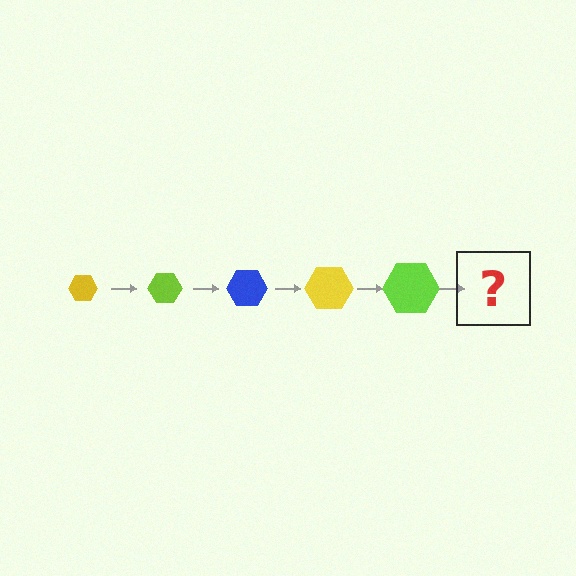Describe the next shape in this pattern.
It should be a blue hexagon, larger than the previous one.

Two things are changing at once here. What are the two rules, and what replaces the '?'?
The two rules are that the hexagon grows larger each step and the color cycles through yellow, lime, and blue. The '?' should be a blue hexagon, larger than the previous one.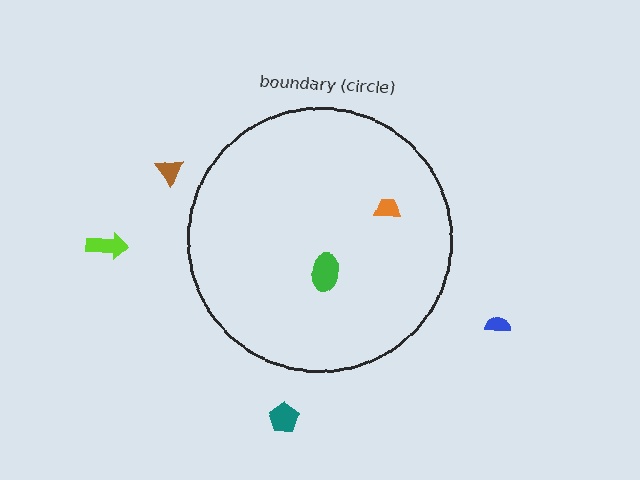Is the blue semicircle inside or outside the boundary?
Outside.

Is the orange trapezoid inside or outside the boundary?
Inside.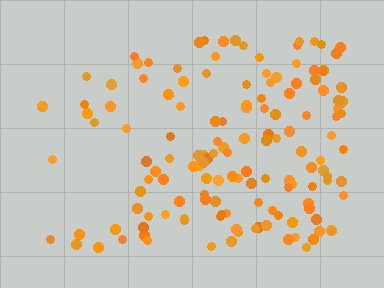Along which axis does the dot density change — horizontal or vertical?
Horizontal.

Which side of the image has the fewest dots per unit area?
The left.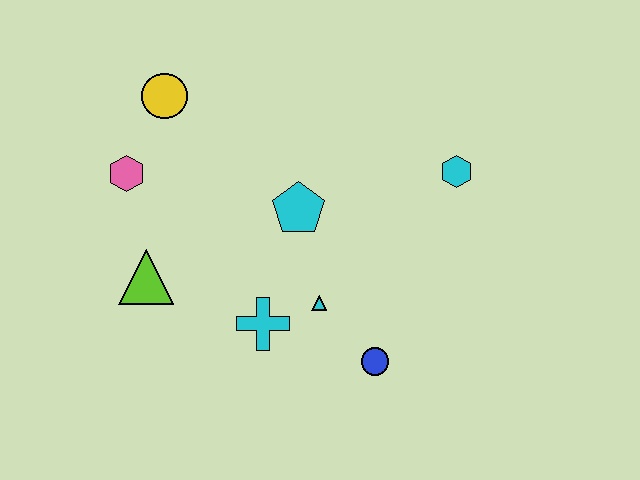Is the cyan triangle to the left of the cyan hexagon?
Yes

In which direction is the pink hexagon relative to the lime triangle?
The pink hexagon is above the lime triangle.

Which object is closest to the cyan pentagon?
The cyan triangle is closest to the cyan pentagon.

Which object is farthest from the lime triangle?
The cyan hexagon is farthest from the lime triangle.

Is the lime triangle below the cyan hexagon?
Yes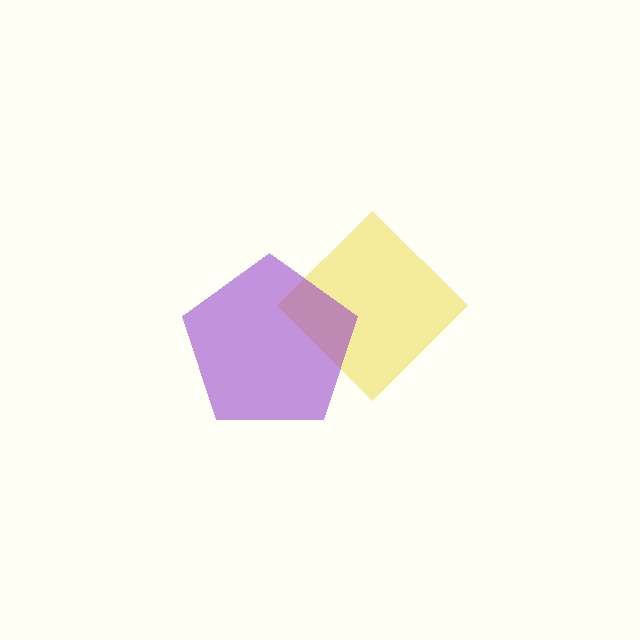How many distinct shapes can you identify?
There are 2 distinct shapes: a yellow diamond, a purple pentagon.